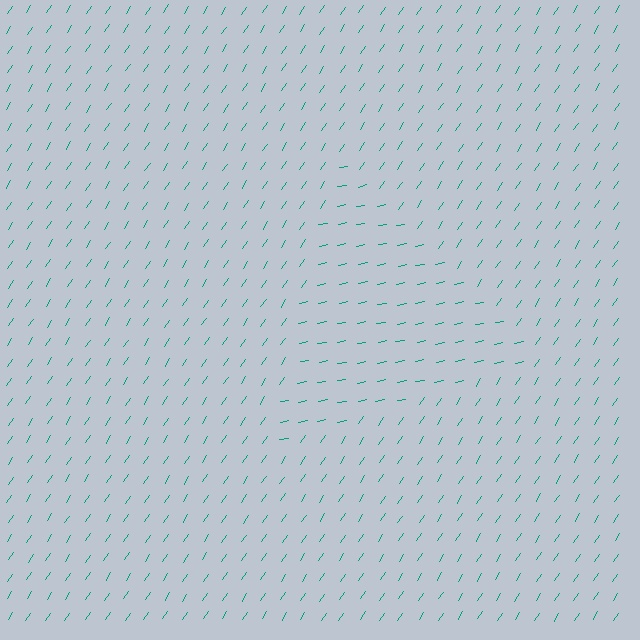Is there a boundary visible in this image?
Yes, there is a texture boundary formed by a change in line orientation.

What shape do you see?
I see a triangle.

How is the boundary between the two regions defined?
The boundary is defined purely by a change in line orientation (approximately 45 degrees difference). All lines are the same color and thickness.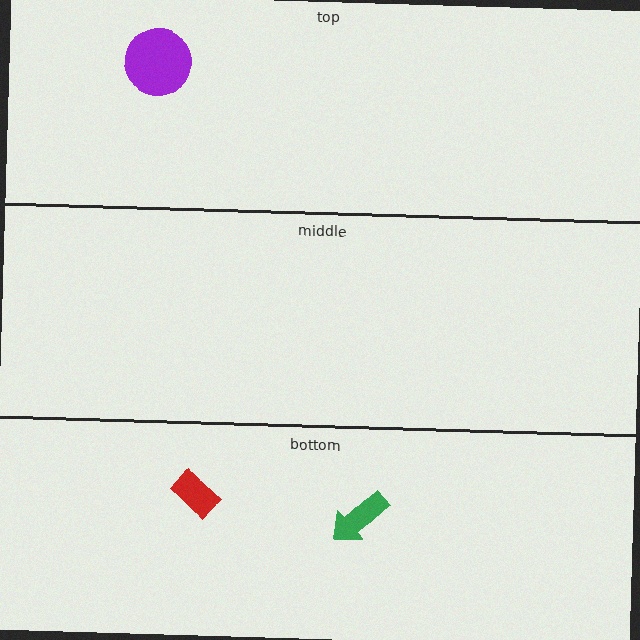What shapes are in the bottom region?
The green arrow, the red rectangle.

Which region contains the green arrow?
The bottom region.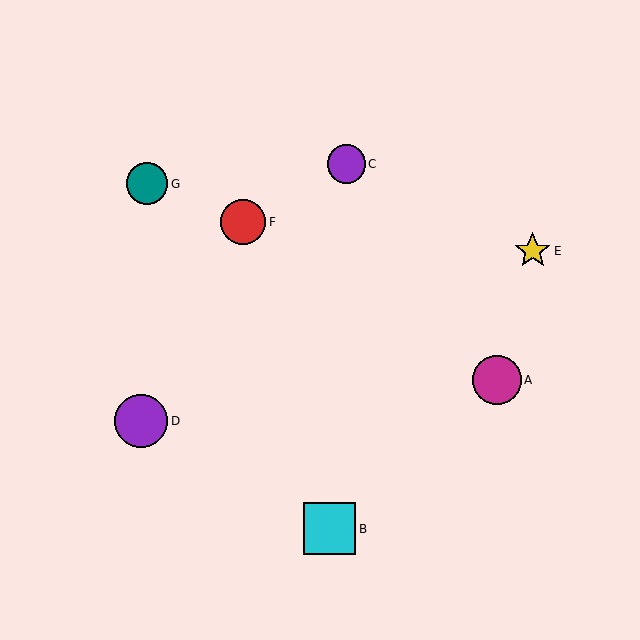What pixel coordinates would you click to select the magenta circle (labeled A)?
Click at (497, 380) to select the magenta circle A.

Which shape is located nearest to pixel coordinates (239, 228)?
The red circle (labeled F) at (243, 222) is nearest to that location.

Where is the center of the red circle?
The center of the red circle is at (243, 222).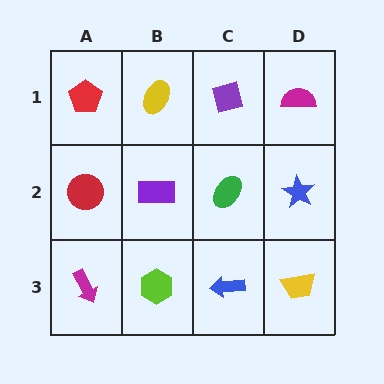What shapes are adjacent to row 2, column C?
A purple diamond (row 1, column C), a blue arrow (row 3, column C), a purple rectangle (row 2, column B), a blue star (row 2, column D).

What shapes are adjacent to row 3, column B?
A purple rectangle (row 2, column B), a magenta arrow (row 3, column A), a blue arrow (row 3, column C).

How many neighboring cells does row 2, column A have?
3.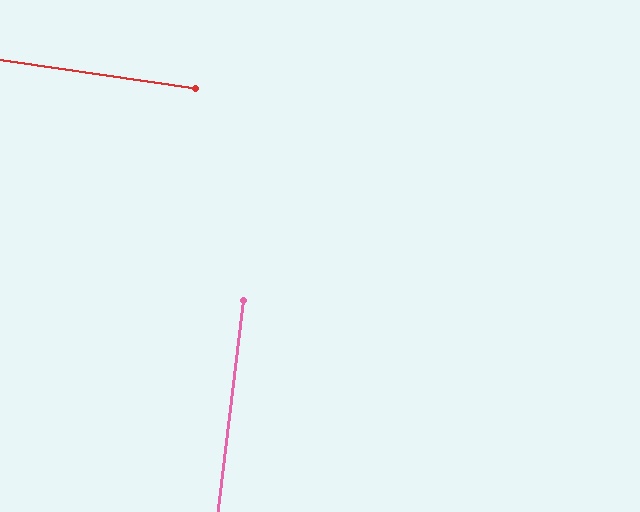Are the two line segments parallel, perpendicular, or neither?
Perpendicular — they meet at approximately 89°.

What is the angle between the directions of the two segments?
Approximately 89 degrees.